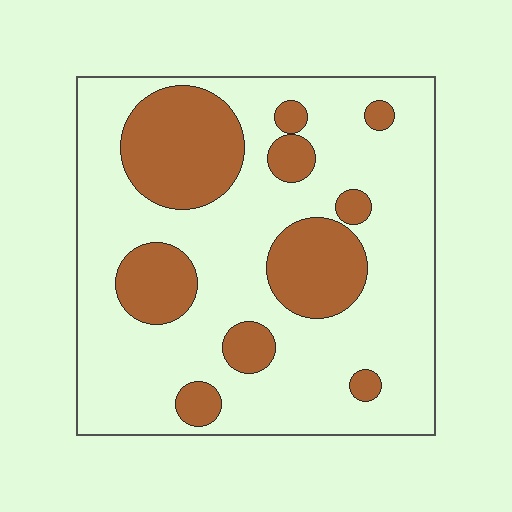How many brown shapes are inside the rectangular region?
10.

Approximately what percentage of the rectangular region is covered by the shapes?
Approximately 25%.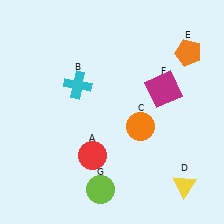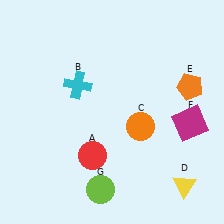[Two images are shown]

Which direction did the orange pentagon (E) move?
The orange pentagon (E) moved down.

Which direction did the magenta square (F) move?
The magenta square (F) moved down.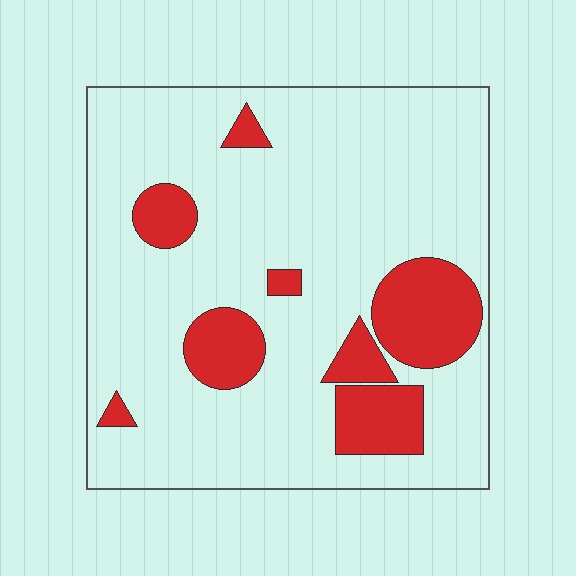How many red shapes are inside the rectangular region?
8.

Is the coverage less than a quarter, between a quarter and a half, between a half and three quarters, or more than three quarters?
Less than a quarter.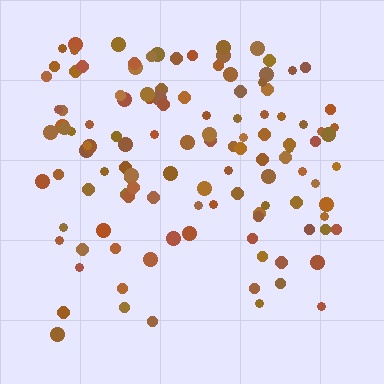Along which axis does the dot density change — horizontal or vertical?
Vertical.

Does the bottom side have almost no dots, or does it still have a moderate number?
Still a moderate number, just noticeably fewer than the top.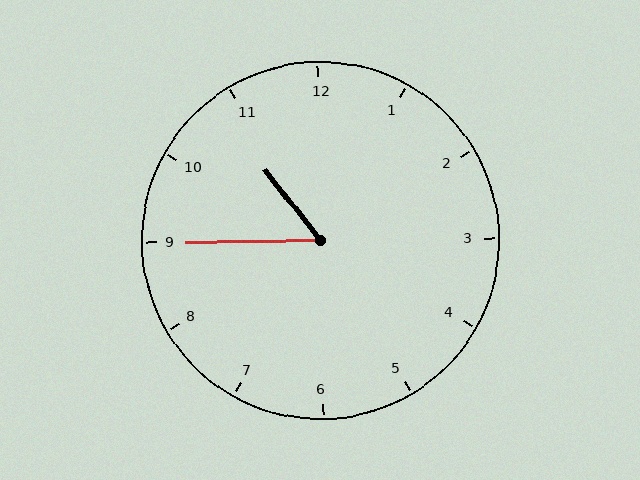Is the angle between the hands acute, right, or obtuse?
It is acute.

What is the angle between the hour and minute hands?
Approximately 52 degrees.